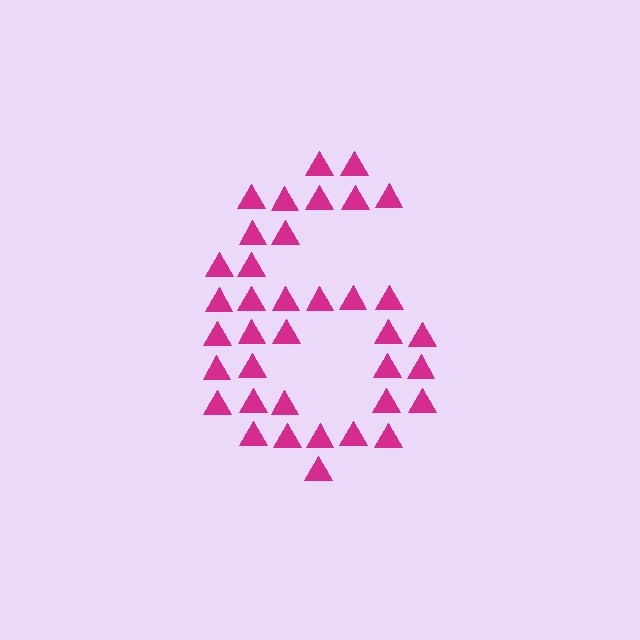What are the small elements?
The small elements are triangles.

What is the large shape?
The large shape is the digit 6.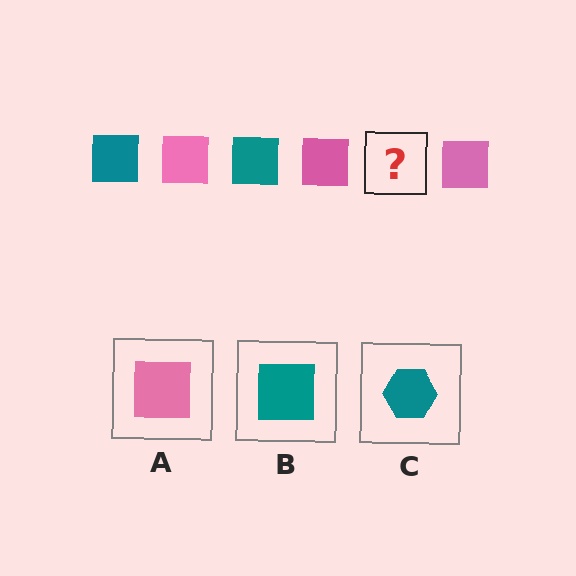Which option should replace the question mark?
Option B.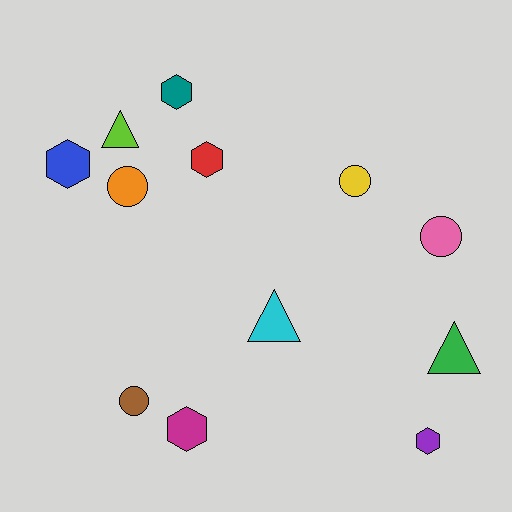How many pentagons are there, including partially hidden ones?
There are no pentagons.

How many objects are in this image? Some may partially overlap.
There are 12 objects.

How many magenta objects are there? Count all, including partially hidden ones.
There is 1 magenta object.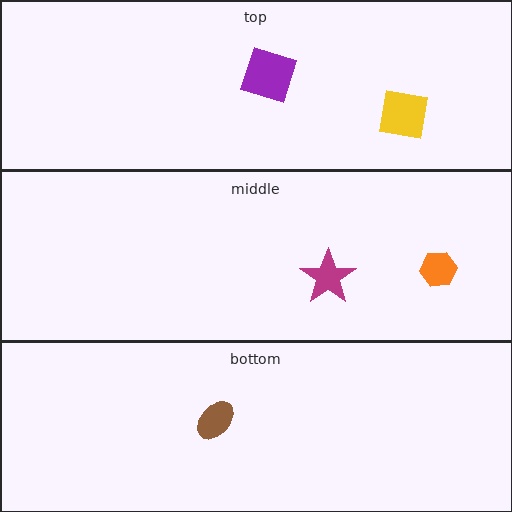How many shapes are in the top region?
2.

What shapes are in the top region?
The yellow square, the purple square.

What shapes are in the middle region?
The orange hexagon, the magenta star.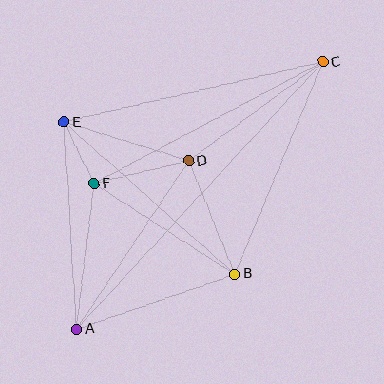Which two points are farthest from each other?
Points A and C are farthest from each other.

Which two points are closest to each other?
Points E and F are closest to each other.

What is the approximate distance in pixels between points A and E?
The distance between A and E is approximately 208 pixels.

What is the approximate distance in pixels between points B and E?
The distance between B and E is approximately 229 pixels.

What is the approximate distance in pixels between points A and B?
The distance between A and B is approximately 168 pixels.